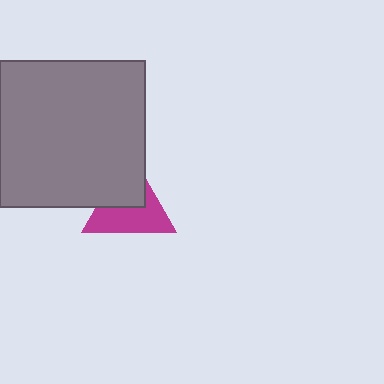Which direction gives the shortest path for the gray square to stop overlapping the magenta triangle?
Moving toward the upper-left gives the shortest separation.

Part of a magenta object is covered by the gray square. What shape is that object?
It is a triangle.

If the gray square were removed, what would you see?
You would see the complete magenta triangle.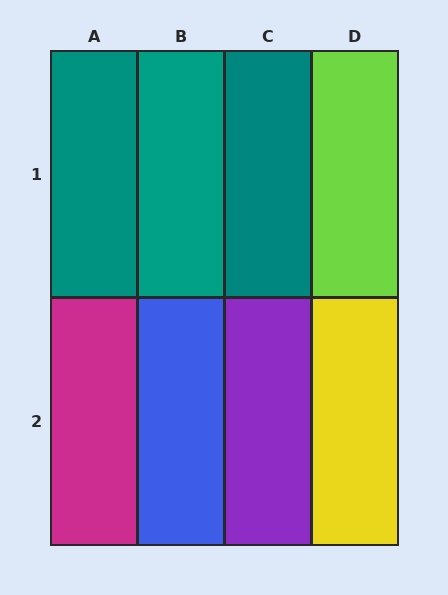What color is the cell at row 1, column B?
Teal.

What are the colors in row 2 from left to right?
Magenta, blue, purple, yellow.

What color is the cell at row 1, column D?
Lime.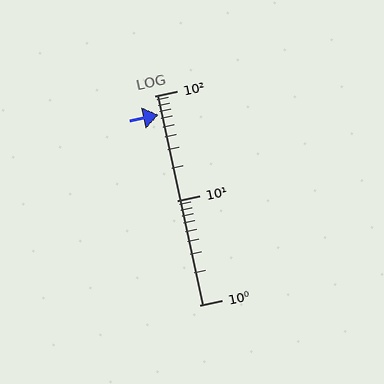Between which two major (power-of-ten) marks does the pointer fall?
The pointer is between 10 and 100.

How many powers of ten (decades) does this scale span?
The scale spans 2 decades, from 1 to 100.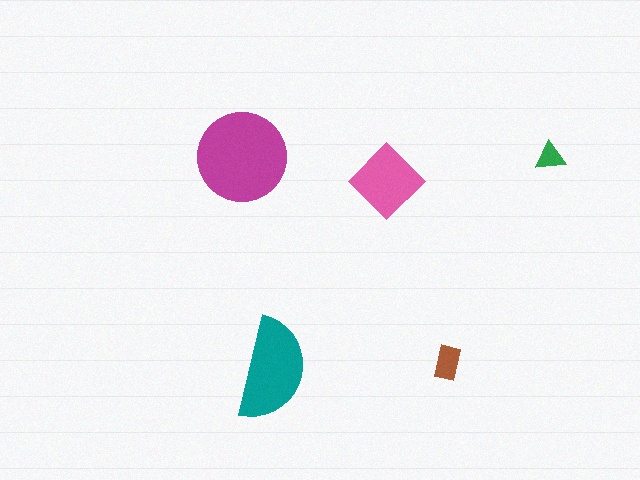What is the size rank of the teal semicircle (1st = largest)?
2nd.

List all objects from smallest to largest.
The green triangle, the brown rectangle, the pink diamond, the teal semicircle, the magenta circle.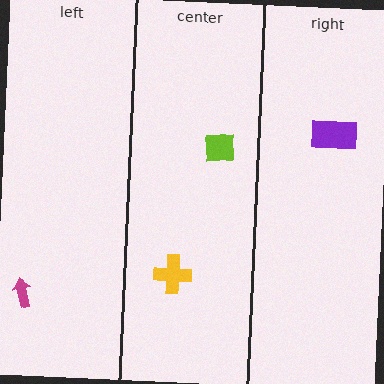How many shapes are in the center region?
2.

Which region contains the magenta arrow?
The left region.